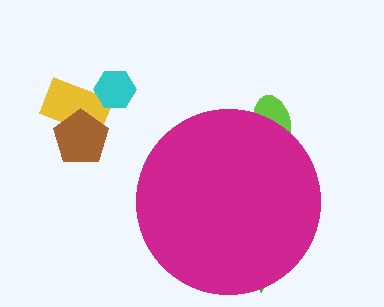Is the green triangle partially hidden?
Yes, the green triangle is partially hidden behind the magenta circle.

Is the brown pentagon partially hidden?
No, the brown pentagon is fully visible.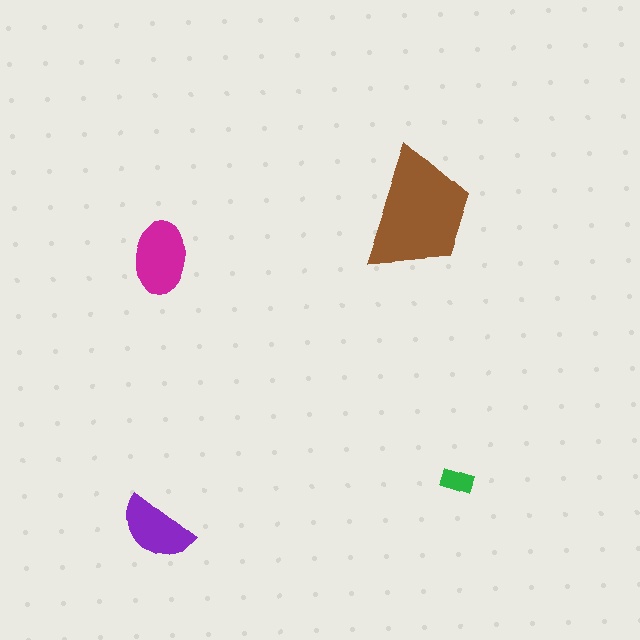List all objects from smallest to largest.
The green rectangle, the purple semicircle, the magenta ellipse, the brown trapezoid.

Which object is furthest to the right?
The green rectangle is rightmost.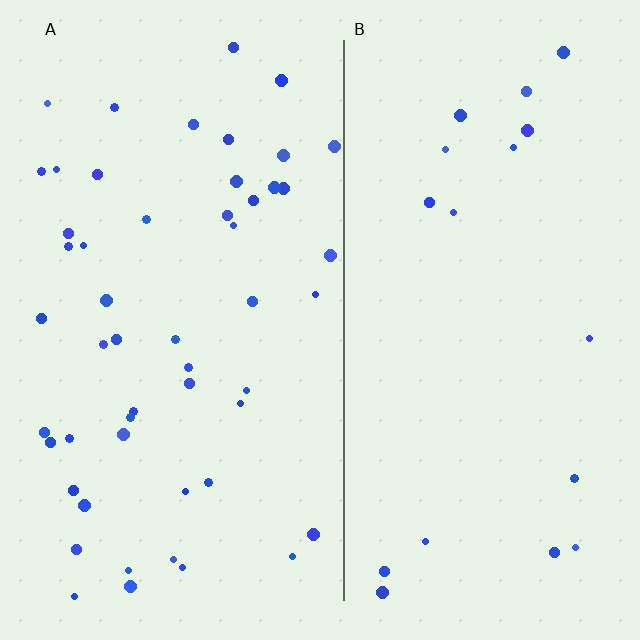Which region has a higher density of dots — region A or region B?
A (the left).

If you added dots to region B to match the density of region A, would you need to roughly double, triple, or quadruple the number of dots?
Approximately triple.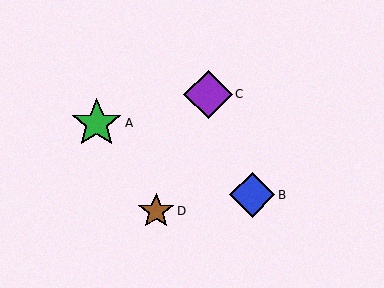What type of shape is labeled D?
Shape D is a brown star.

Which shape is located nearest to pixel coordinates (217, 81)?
The purple diamond (labeled C) at (208, 94) is nearest to that location.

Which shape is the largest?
The green star (labeled A) is the largest.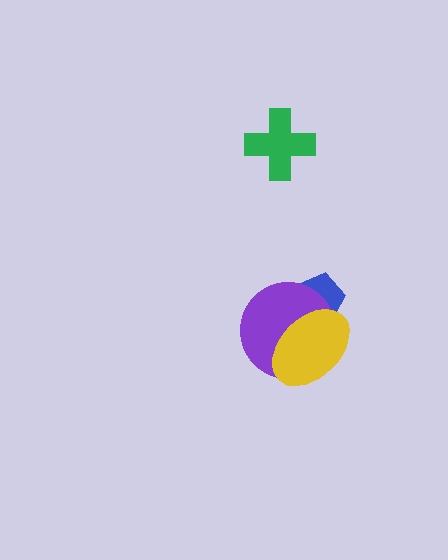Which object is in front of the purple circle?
The yellow ellipse is in front of the purple circle.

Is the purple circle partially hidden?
Yes, it is partially covered by another shape.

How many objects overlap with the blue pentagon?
2 objects overlap with the blue pentagon.